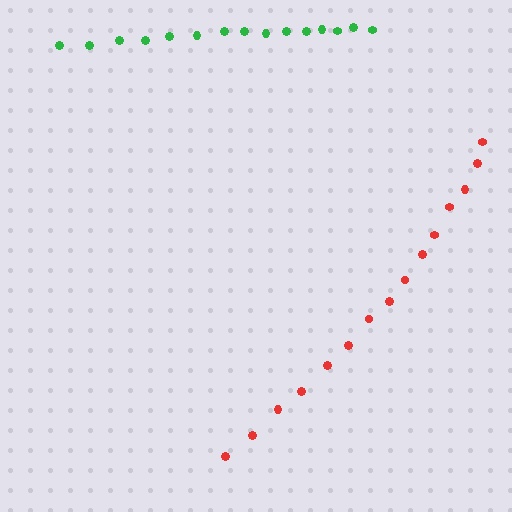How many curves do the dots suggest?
There are 2 distinct paths.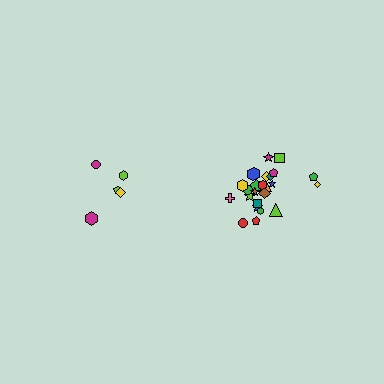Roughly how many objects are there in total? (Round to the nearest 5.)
Roughly 30 objects in total.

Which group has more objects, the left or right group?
The right group.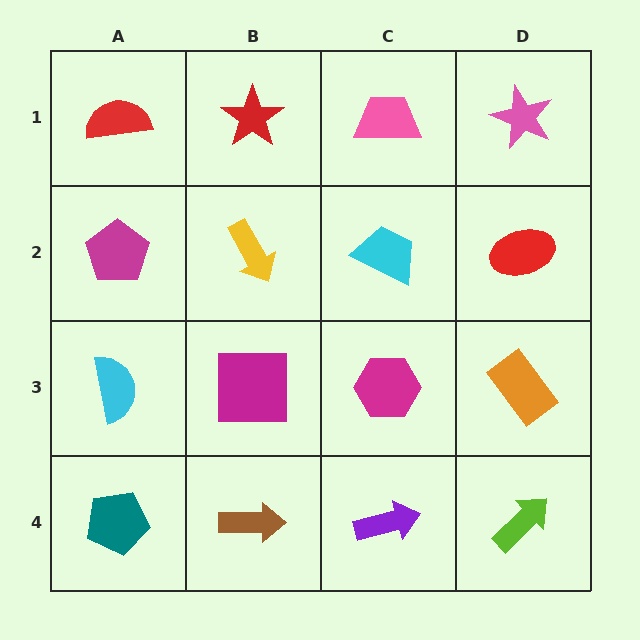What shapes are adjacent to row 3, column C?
A cyan trapezoid (row 2, column C), a purple arrow (row 4, column C), a magenta square (row 3, column B), an orange rectangle (row 3, column D).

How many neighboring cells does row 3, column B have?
4.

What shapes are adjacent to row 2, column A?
A red semicircle (row 1, column A), a cyan semicircle (row 3, column A), a yellow arrow (row 2, column B).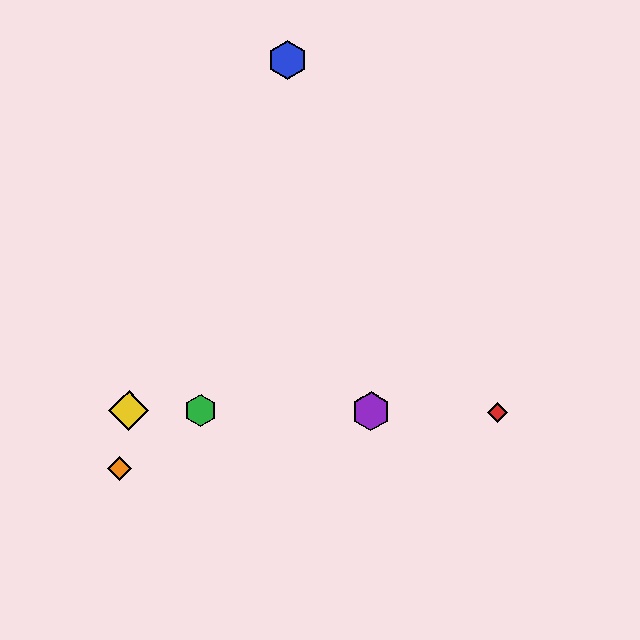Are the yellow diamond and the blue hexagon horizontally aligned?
No, the yellow diamond is at y≈410 and the blue hexagon is at y≈60.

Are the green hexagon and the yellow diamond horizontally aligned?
Yes, both are at y≈411.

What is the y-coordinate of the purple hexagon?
The purple hexagon is at y≈412.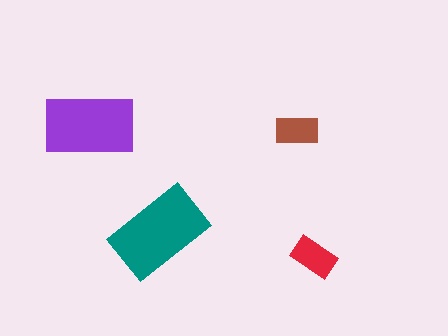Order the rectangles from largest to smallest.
the teal one, the purple one, the red one, the brown one.